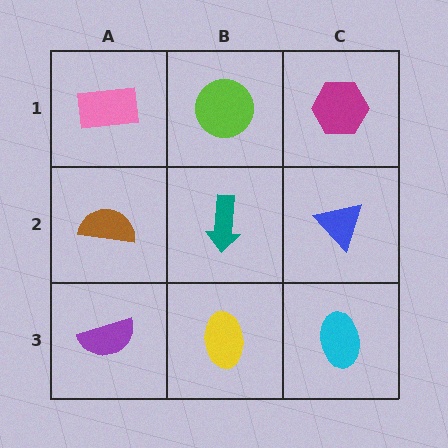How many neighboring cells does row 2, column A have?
3.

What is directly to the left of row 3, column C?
A yellow ellipse.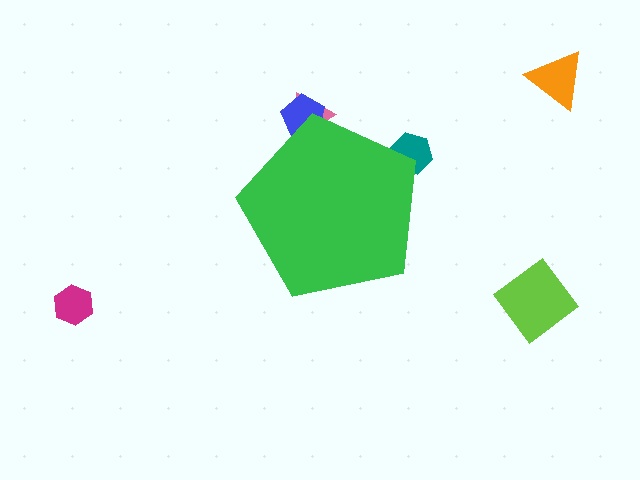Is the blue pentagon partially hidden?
Yes, the blue pentagon is partially hidden behind the green pentagon.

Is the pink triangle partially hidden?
Yes, the pink triangle is partially hidden behind the green pentagon.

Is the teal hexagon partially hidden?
Yes, the teal hexagon is partially hidden behind the green pentagon.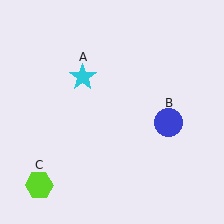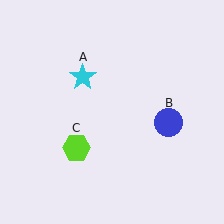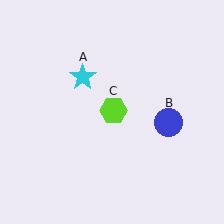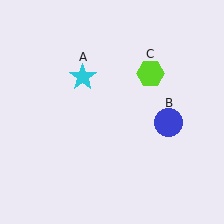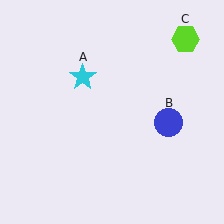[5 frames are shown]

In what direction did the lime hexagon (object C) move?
The lime hexagon (object C) moved up and to the right.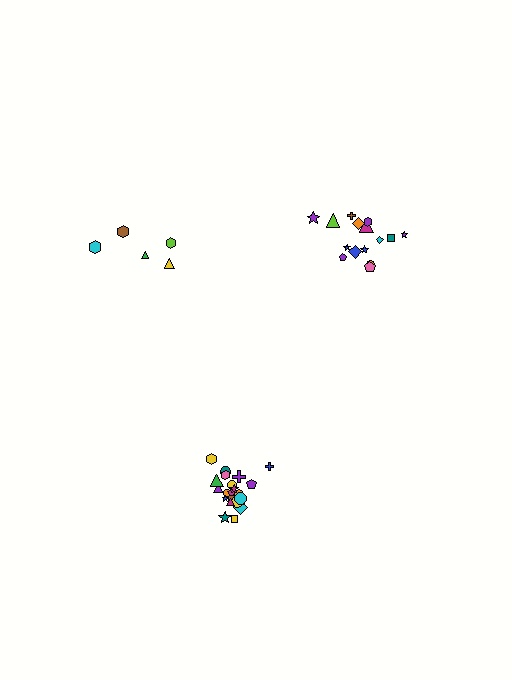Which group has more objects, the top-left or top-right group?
The top-right group.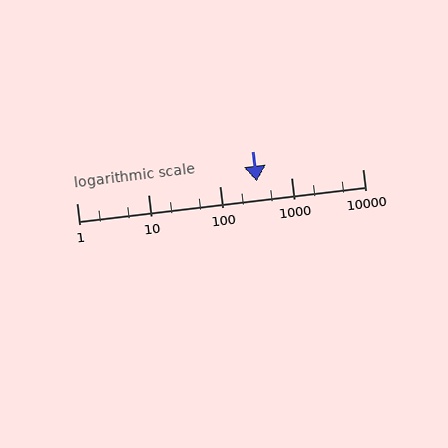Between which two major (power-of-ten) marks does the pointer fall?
The pointer is between 100 and 1000.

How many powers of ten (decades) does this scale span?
The scale spans 4 decades, from 1 to 10000.